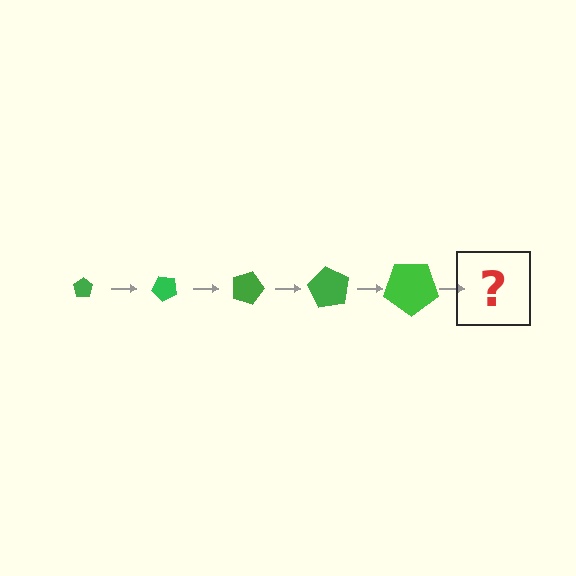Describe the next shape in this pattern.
It should be a pentagon, larger than the previous one and rotated 225 degrees from the start.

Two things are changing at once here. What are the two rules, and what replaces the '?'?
The two rules are that the pentagon grows larger each step and it rotates 45 degrees each step. The '?' should be a pentagon, larger than the previous one and rotated 225 degrees from the start.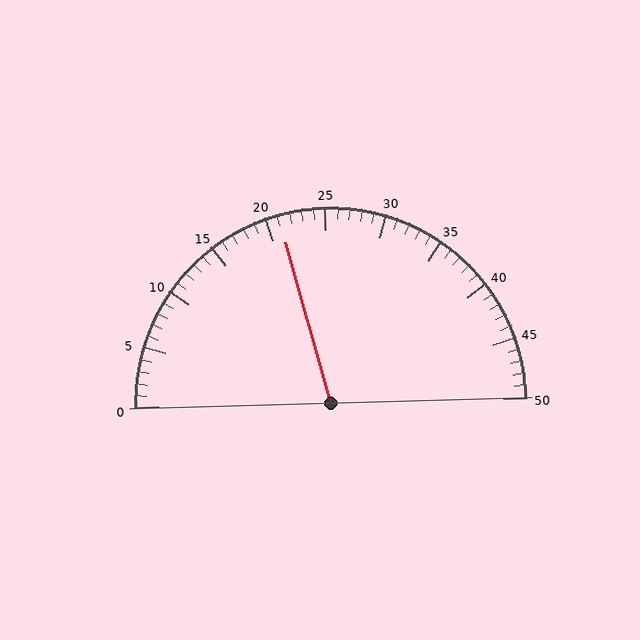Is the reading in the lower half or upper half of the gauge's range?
The reading is in the lower half of the range (0 to 50).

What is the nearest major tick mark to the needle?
The nearest major tick mark is 20.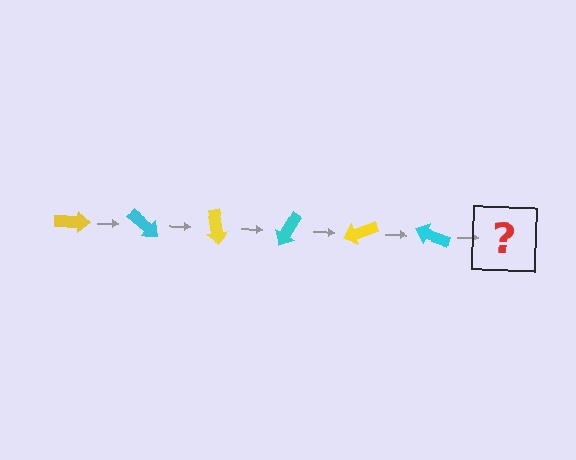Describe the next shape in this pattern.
It should be a yellow arrow, rotated 240 degrees from the start.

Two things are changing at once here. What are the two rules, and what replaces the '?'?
The two rules are that it rotates 40 degrees each step and the color cycles through yellow and cyan. The '?' should be a yellow arrow, rotated 240 degrees from the start.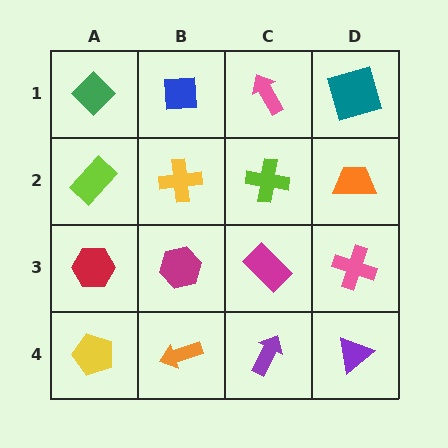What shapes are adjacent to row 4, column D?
A pink cross (row 3, column D), a purple arrow (row 4, column C).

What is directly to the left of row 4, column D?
A purple arrow.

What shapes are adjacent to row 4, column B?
A magenta hexagon (row 3, column B), a yellow pentagon (row 4, column A), a purple arrow (row 4, column C).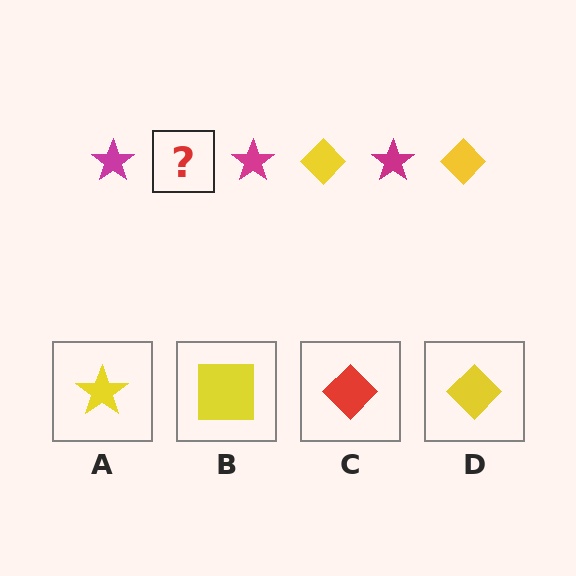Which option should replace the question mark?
Option D.